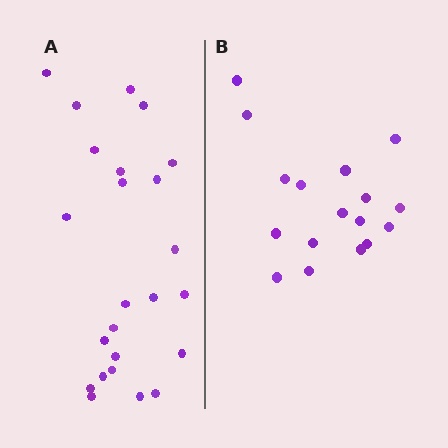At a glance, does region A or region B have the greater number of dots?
Region A (the left region) has more dots.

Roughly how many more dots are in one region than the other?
Region A has roughly 8 or so more dots than region B.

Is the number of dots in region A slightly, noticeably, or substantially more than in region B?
Region A has noticeably more, but not dramatically so. The ratio is roughly 1.4 to 1.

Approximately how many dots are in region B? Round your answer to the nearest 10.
About 20 dots. (The exact count is 17, which rounds to 20.)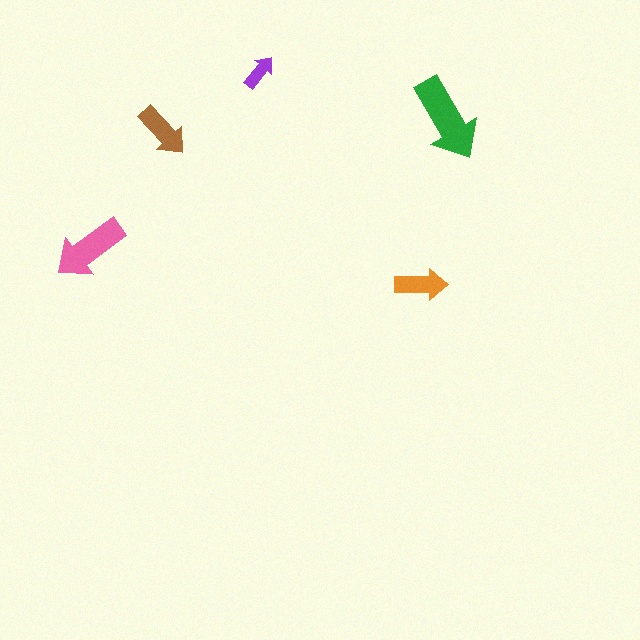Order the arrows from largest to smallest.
the green one, the pink one, the brown one, the orange one, the purple one.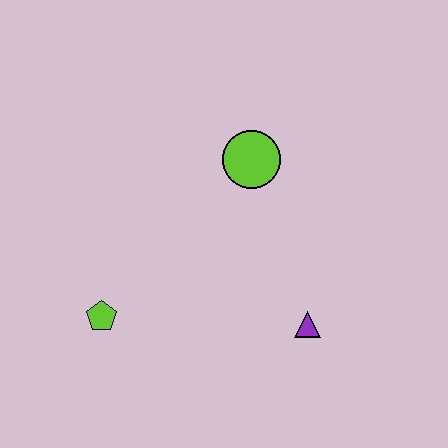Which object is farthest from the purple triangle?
The lime pentagon is farthest from the purple triangle.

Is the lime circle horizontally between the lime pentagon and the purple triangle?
Yes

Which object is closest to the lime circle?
The purple triangle is closest to the lime circle.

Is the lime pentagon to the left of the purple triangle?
Yes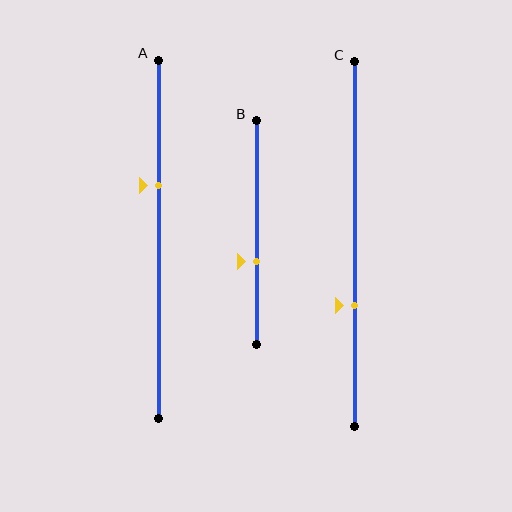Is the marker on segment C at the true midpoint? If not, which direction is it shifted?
No, the marker on segment C is shifted downward by about 17% of the segment length.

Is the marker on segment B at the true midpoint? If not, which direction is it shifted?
No, the marker on segment B is shifted downward by about 13% of the segment length.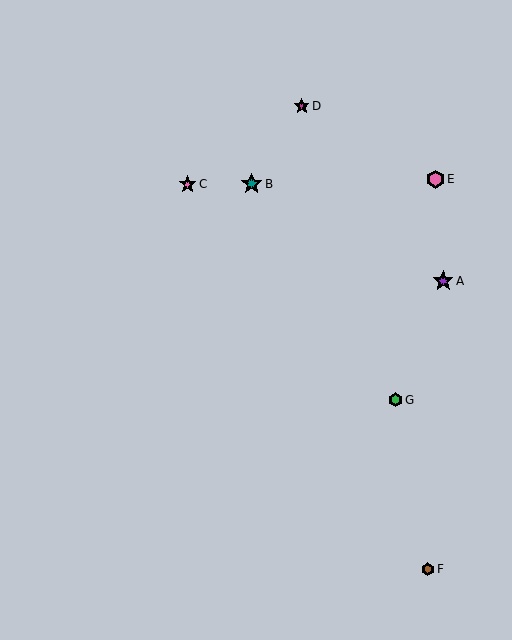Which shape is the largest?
The teal star (labeled B) is the largest.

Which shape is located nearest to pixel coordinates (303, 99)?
The magenta star (labeled D) at (302, 106) is nearest to that location.